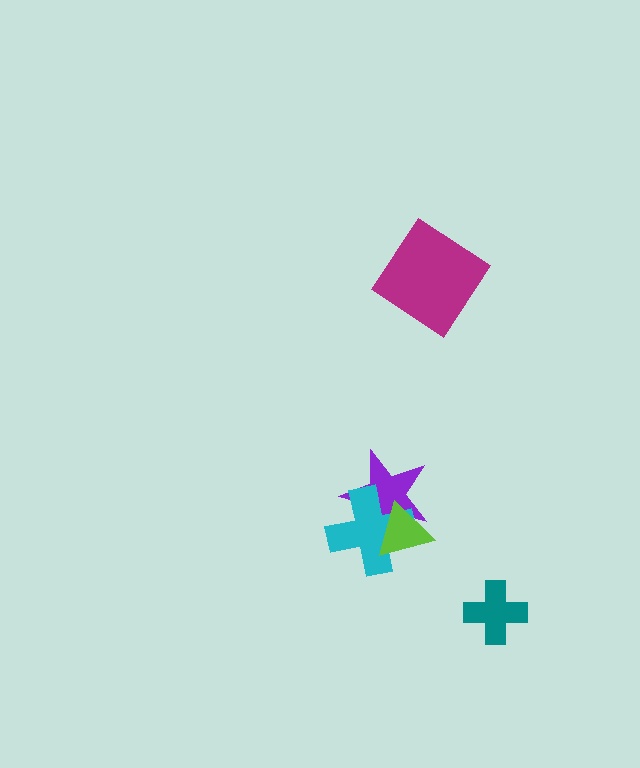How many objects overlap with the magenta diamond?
0 objects overlap with the magenta diamond.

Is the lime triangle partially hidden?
No, no other shape covers it.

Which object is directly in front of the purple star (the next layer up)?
The cyan cross is directly in front of the purple star.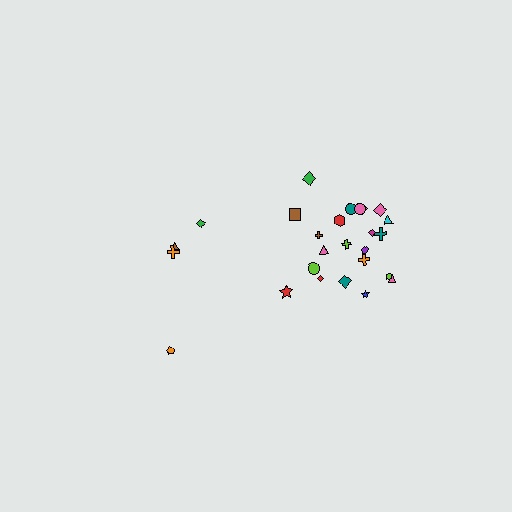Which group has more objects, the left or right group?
The right group.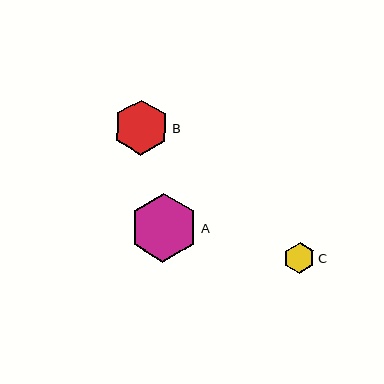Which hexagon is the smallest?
Hexagon C is the smallest with a size of approximately 31 pixels.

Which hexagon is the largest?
Hexagon A is the largest with a size of approximately 69 pixels.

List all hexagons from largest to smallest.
From largest to smallest: A, B, C.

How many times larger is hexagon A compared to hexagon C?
Hexagon A is approximately 2.2 times the size of hexagon C.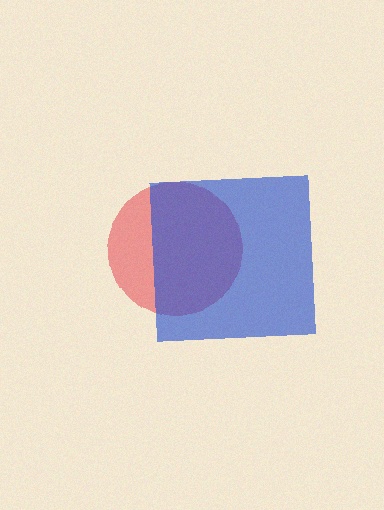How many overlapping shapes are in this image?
There are 2 overlapping shapes in the image.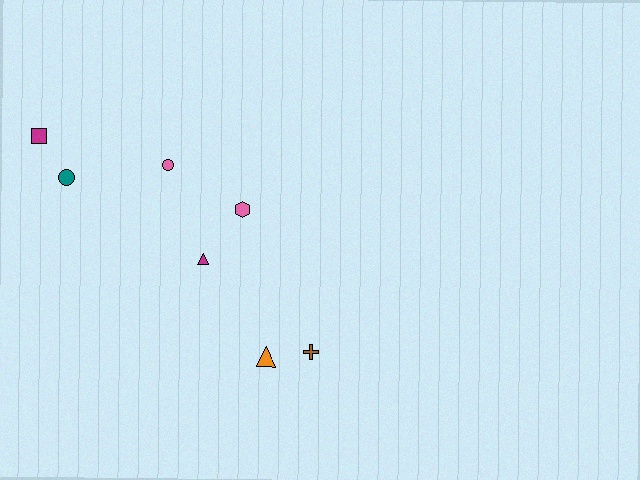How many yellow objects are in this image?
There are no yellow objects.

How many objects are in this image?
There are 7 objects.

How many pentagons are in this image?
There are no pentagons.